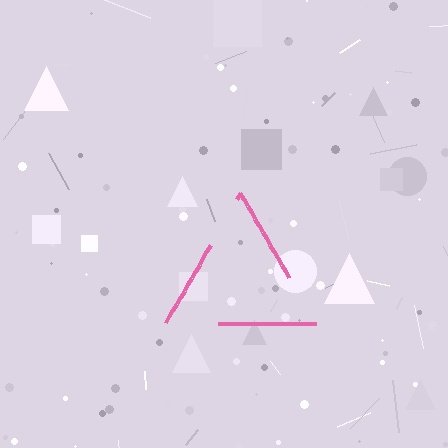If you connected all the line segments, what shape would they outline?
They would outline a triangle.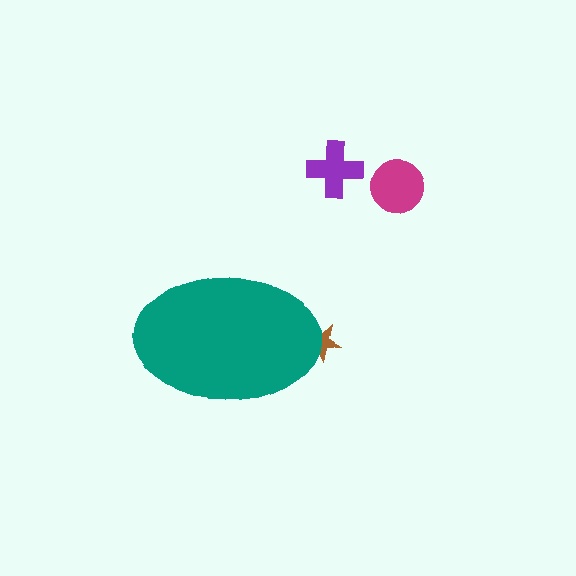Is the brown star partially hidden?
Yes, the brown star is partially hidden behind the teal ellipse.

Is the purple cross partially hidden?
No, the purple cross is fully visible.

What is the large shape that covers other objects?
A teal ellipse.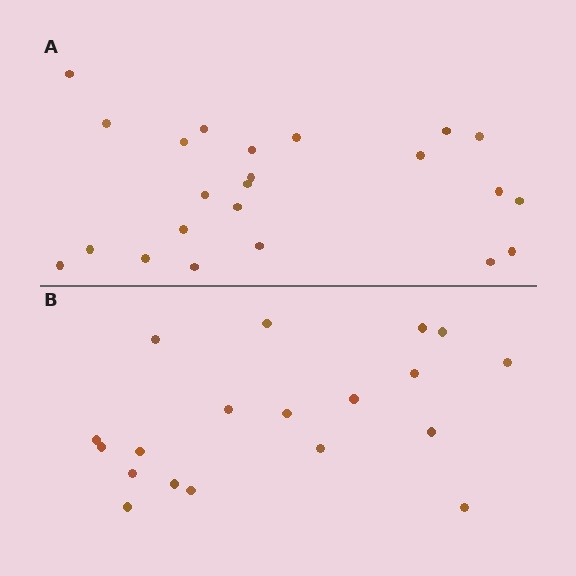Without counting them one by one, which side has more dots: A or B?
Region A (the top region) has more dots.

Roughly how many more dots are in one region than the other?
Region A has about 4 more dots than region B.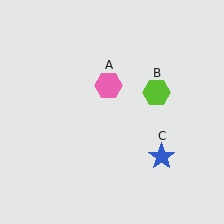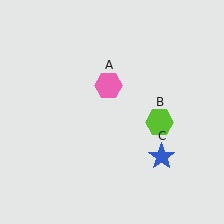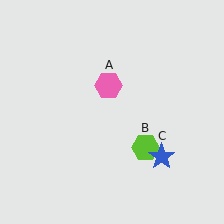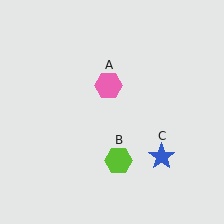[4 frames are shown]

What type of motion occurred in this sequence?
The lime hexagon (object B) rotated clockwise around the center of the scene.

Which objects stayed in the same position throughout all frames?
Pink hexagon (object A) and blue star (object C) remained stationary.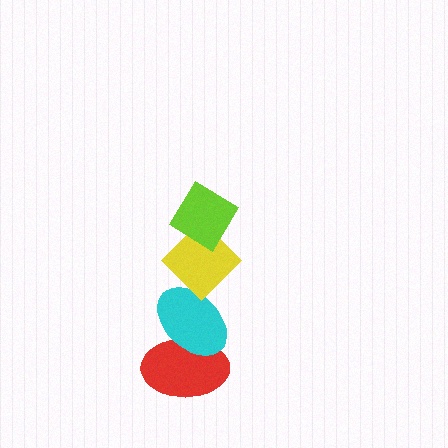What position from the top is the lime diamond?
The lime diamond is 1st from the top.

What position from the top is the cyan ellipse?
The cyan ellipse is 3rd from the top.